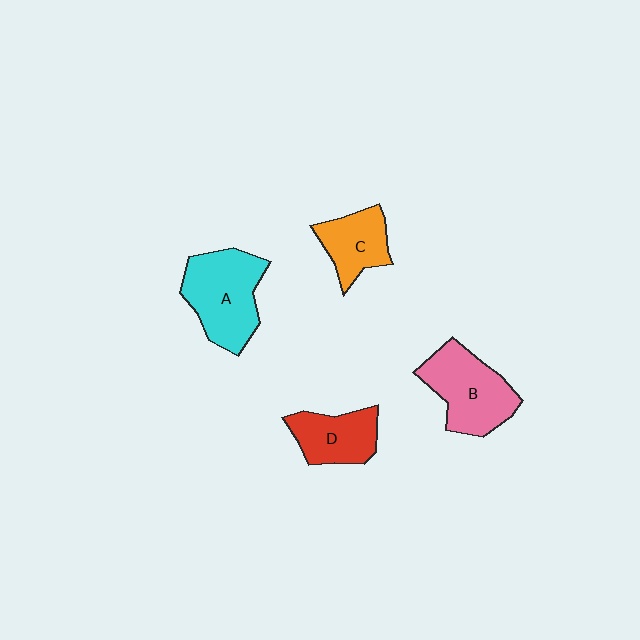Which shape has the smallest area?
Shape C (orange).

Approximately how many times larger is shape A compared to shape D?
Approximately 1.5 times.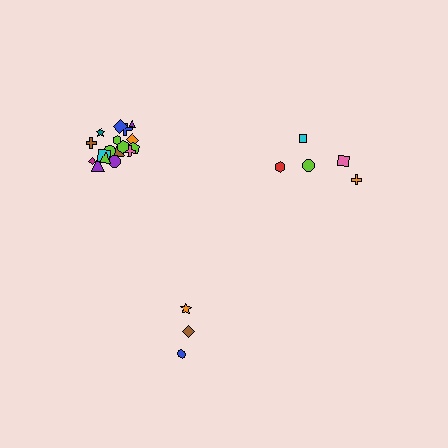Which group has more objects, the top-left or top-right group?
The top-left group.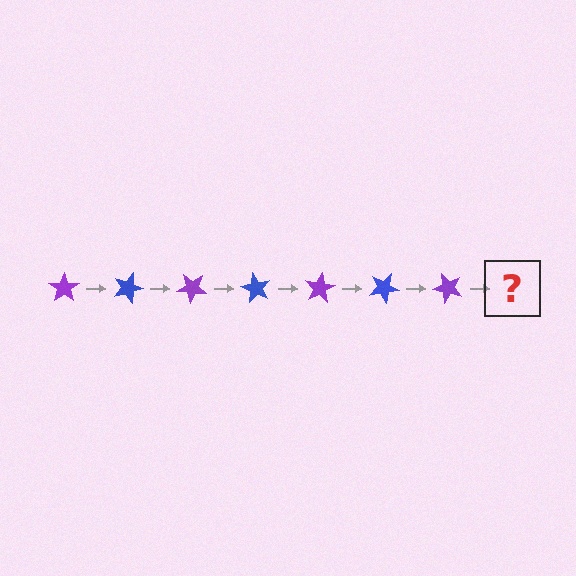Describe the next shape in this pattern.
It should be a blue star, rotated 140 degrees from the start.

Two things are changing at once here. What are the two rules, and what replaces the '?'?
The two rules are that it rotates 20 degrees each step and the color cycles through purple and blue. The '?' should be a blue star, rotated 140 degrees from the start.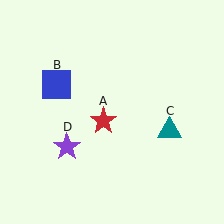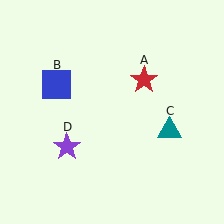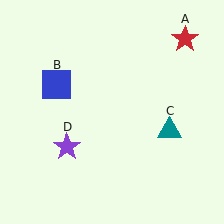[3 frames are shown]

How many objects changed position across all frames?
1 object changed position: red star (object A).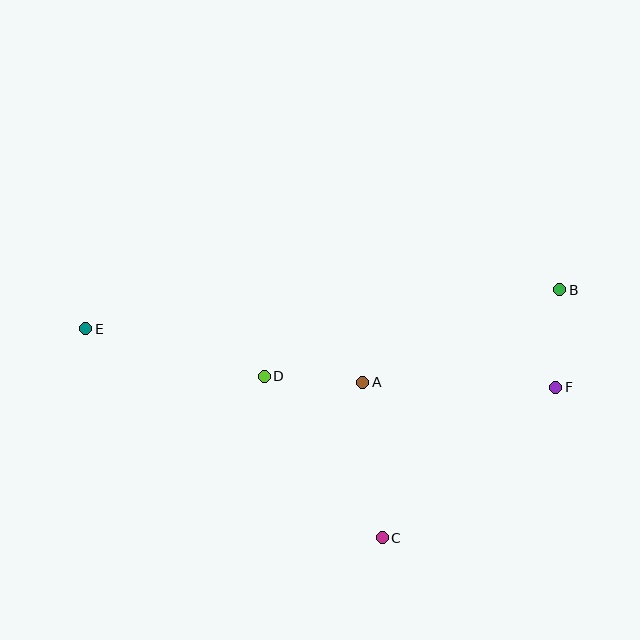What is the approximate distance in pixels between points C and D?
The distance between C and D is approximately 200 pixels.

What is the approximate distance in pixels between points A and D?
The distance between A and D is approximately 99 pixels.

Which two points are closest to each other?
Points B and F are closest to each other.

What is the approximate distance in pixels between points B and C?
The distance between B and C is approximately 305 pixels.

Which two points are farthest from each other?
Points B and E are farthest from each other.